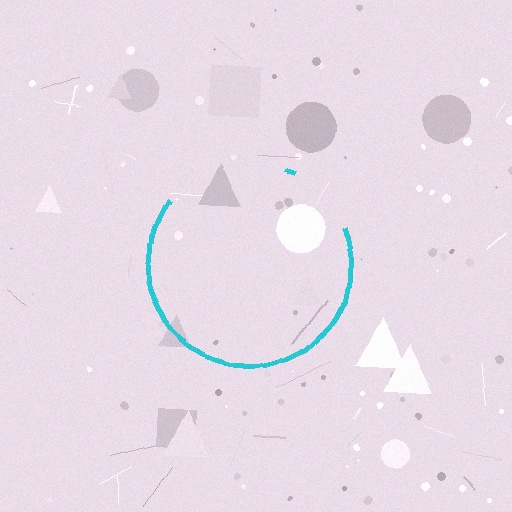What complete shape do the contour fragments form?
The contour fragments form a circle.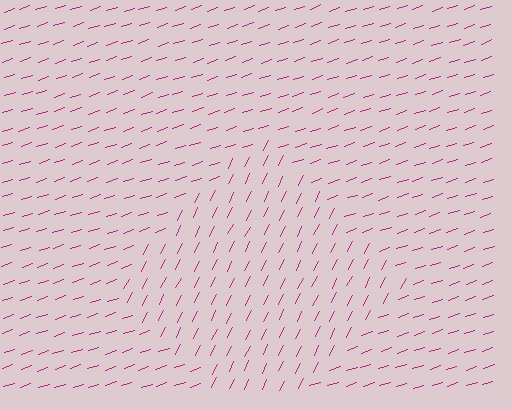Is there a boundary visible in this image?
Yes, there is a texture boundary formed by a change in line orientation.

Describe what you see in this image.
The image is filled with small magenta line segments. A diamond region in the image has lines oriented differently from the surrounding lines, creating a visible texture boundary.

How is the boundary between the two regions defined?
The boundary is defined purely by a change in line orientation (approximately 45 degrees difference). All lines are the same color and thickness.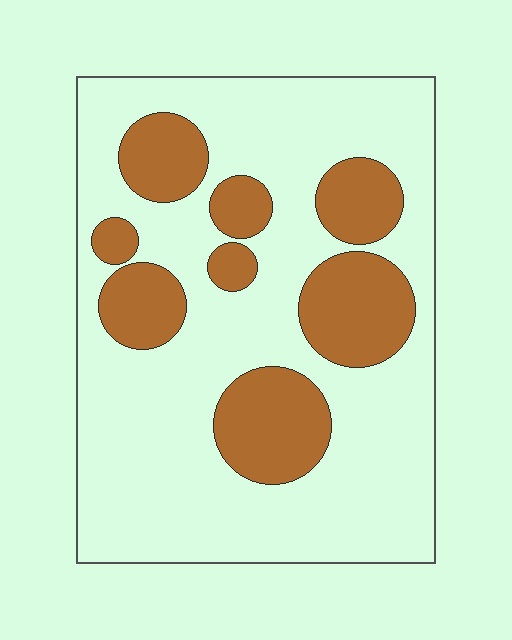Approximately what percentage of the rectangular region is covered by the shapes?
Approximately 25%.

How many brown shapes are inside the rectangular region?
8.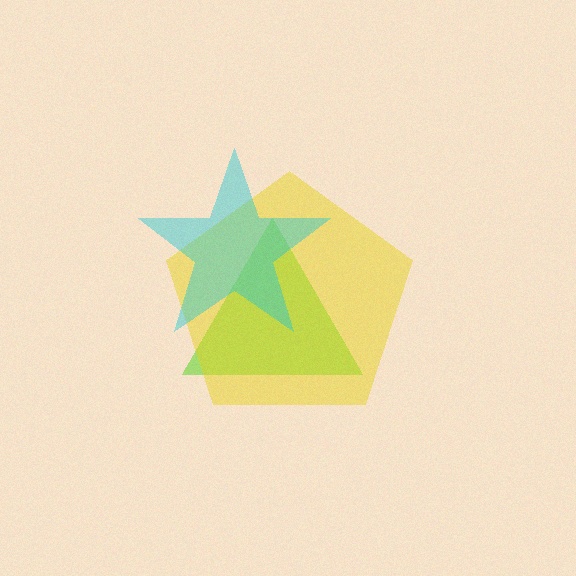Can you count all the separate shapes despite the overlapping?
Yes, there are 3 separate shapes.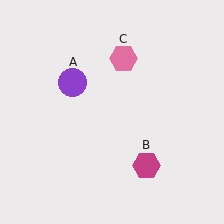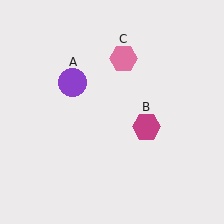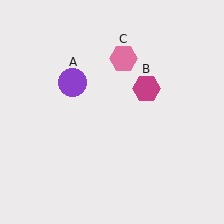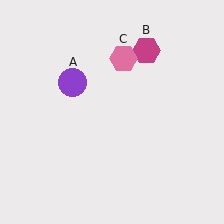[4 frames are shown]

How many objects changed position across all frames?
1 object changed position: magenta hexagon (object B).